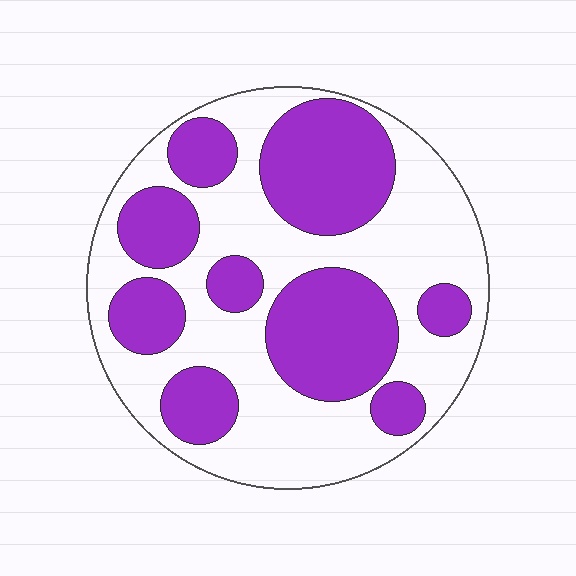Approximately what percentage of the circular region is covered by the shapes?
Approximately 45%.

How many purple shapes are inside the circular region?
9.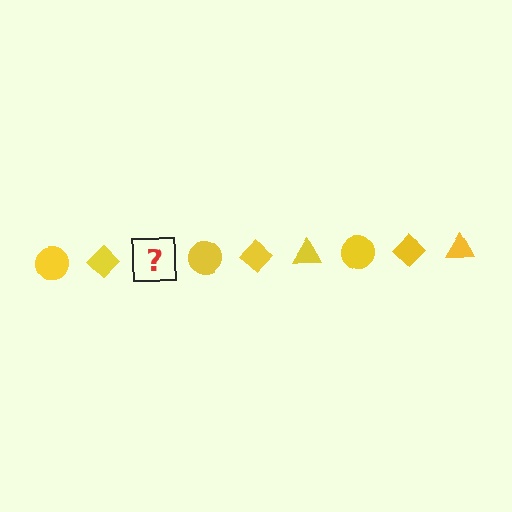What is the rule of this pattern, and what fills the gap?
The rule is that the pattern cycles through circle, diamond, triangle shapes in yellow. The gap should be filled with a yellow triangle.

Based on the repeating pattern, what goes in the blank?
The blank should be a yellow triangle.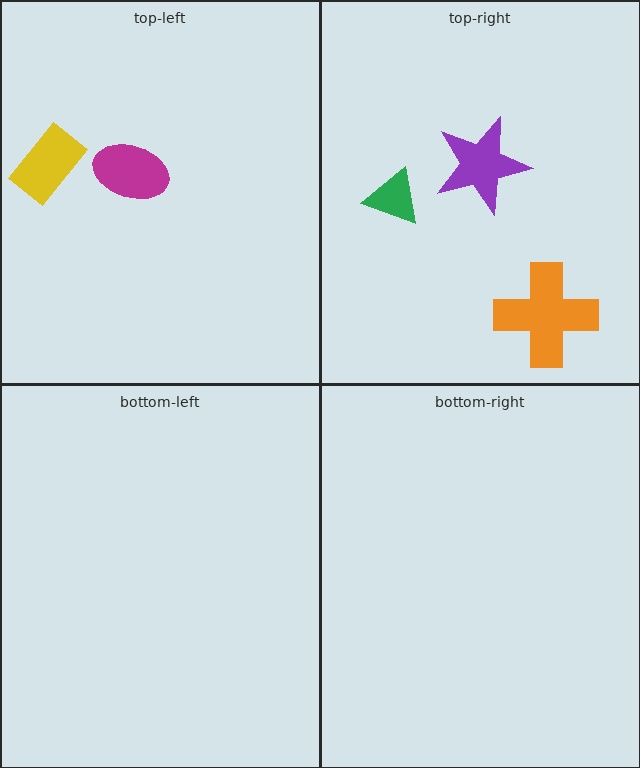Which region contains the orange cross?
The top-right region.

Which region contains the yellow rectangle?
The top-left region.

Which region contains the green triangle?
The top-right region.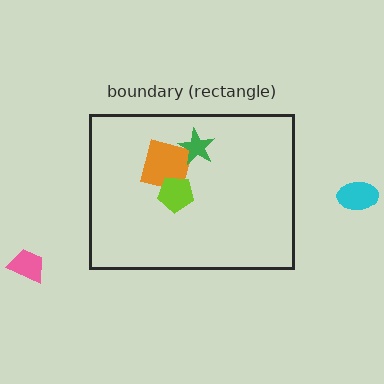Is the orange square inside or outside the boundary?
Inside.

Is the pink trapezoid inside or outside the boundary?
Outside.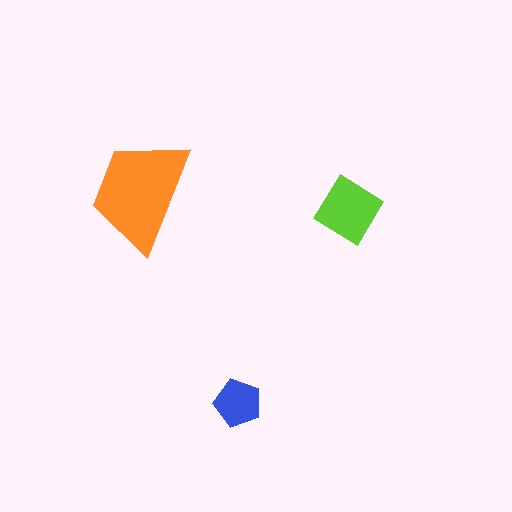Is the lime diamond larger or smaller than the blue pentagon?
Larger.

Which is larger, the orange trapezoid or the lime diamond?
The orange trapezoid.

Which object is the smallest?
The blue pentagon.